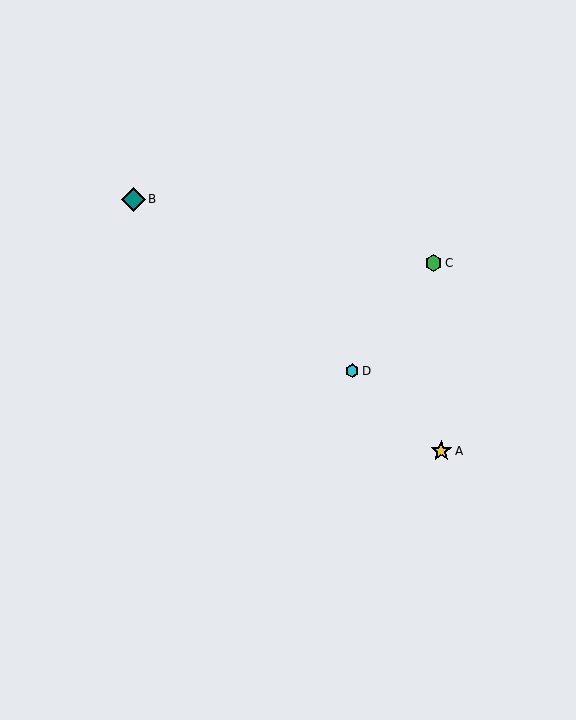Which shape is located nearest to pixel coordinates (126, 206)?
The teal diamond (labeled B) at (133, 199) is nearest to that location.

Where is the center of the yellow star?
The center of the yellow star is at (441, 451).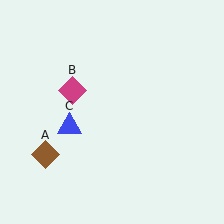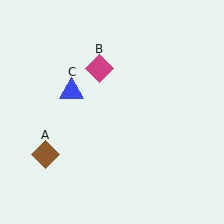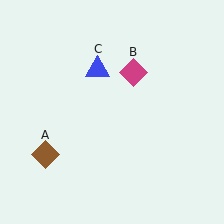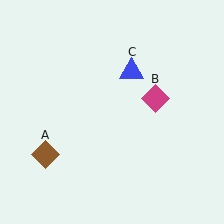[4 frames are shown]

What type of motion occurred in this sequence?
The magenta diamond (object B), blue triangle (object C) rotated clockwise around the center of the scene.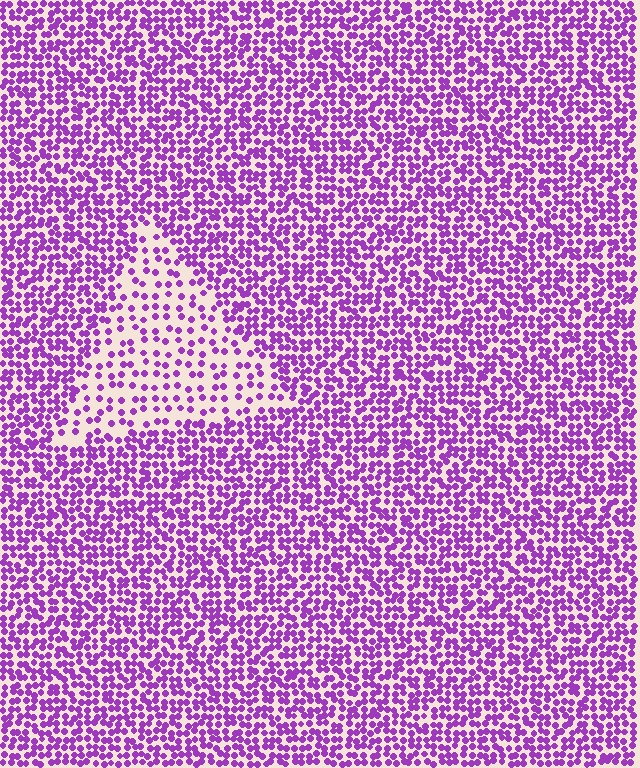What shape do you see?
I see a triangle.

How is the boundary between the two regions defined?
The boundary is defined by a change in element density (approximately 2.3x ratio). All elements are the same color, size, and shape.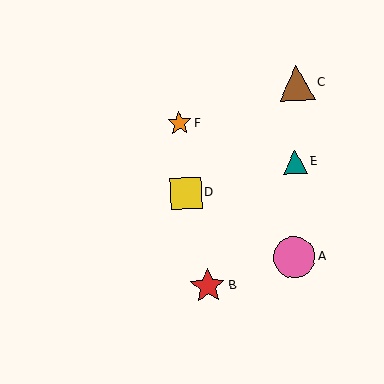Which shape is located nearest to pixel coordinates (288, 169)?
The teal triangle (labeled E) at (295, 162) is nearest to that location.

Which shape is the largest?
The pink circle (labeled A) is the largest.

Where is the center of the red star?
The center of the red star is at (208, 286).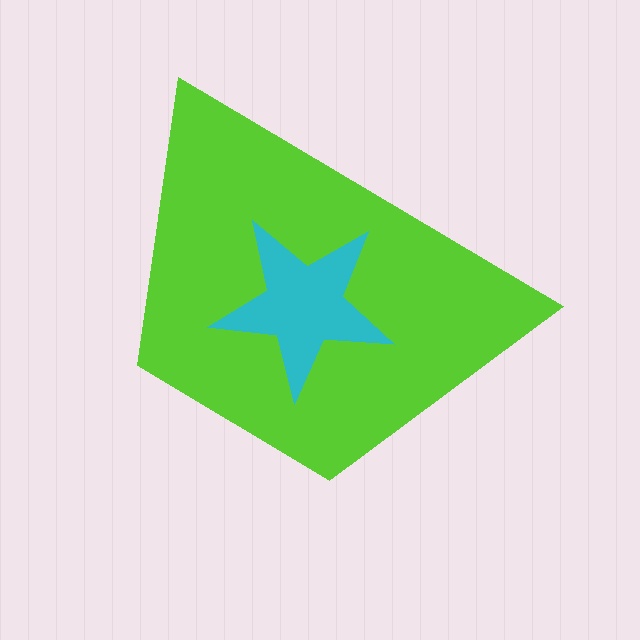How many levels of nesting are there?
2.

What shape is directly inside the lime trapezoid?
The cyan star.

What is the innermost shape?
The cyan star.